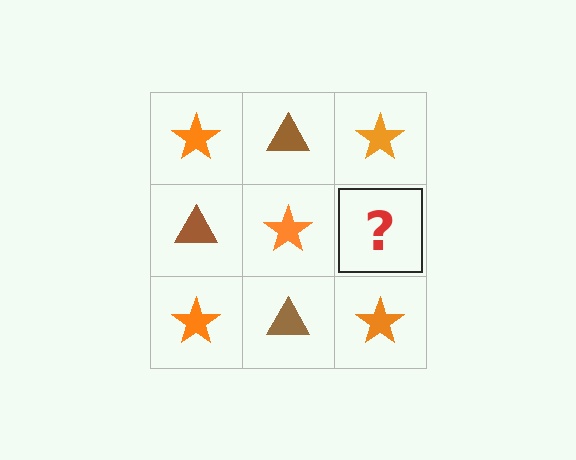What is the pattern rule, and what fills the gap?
The rule is that it alternates orange star and brown triangle in a checkerboard pattern. The gap should be filled with a brown triangle.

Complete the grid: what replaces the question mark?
The question mark should be replaced with a brown triangle.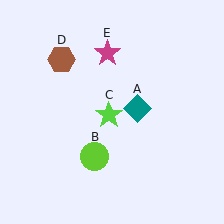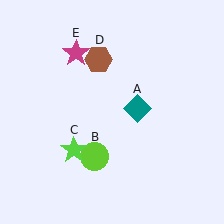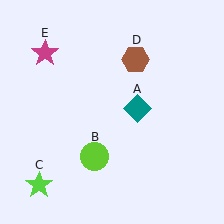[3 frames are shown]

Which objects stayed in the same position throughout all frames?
Teal diamond (object A) and lime circle (object B) remained stationary.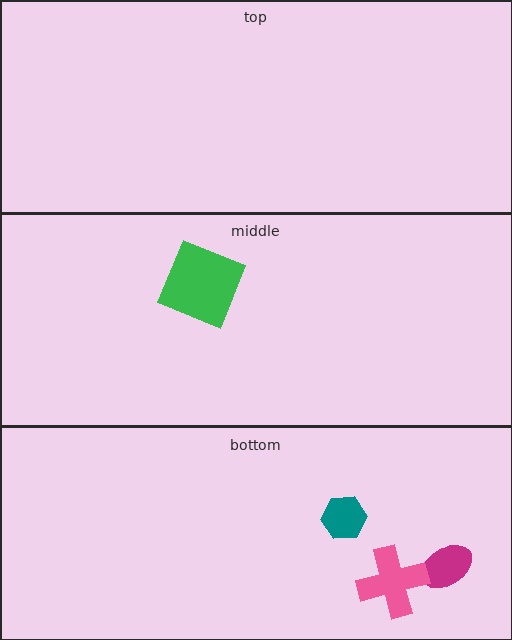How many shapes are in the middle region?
1.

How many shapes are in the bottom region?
3.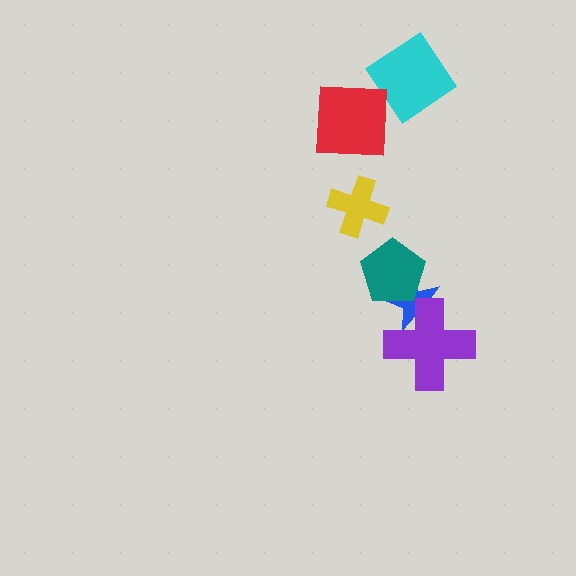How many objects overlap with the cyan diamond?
0 objects overlap with the cyan diamond.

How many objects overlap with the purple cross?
1 object overlaps with the purple cross.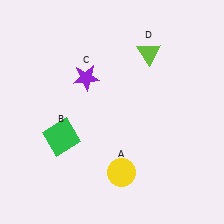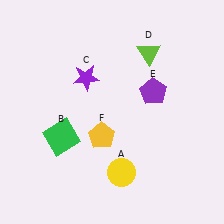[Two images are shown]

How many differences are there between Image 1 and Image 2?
There are 2 differences between the two images.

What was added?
A purple pentagon (E), a yellow pentagon (F) were added in Image 2.